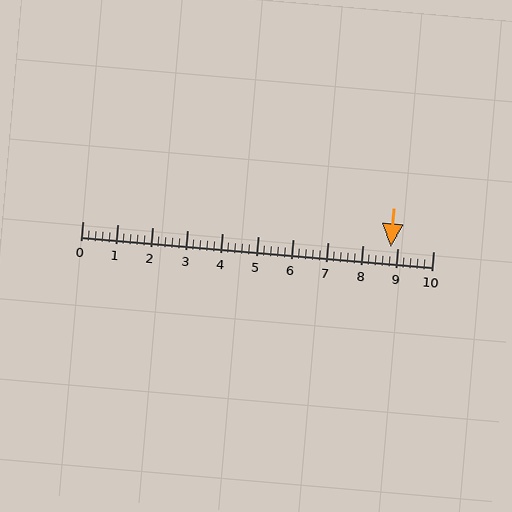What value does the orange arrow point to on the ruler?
The orange arrow points to approximately 8.8.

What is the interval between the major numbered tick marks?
The major tick marks are spaced 1 units apart.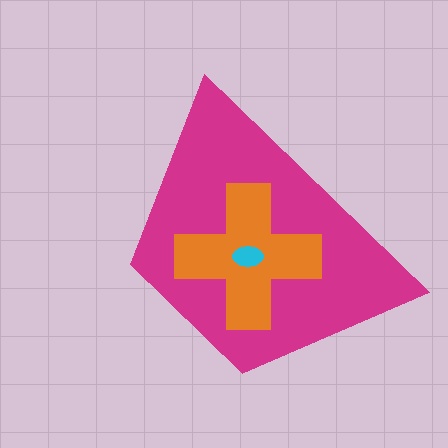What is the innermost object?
The cyan ellipse.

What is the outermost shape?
The magenta trapezoid.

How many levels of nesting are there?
3.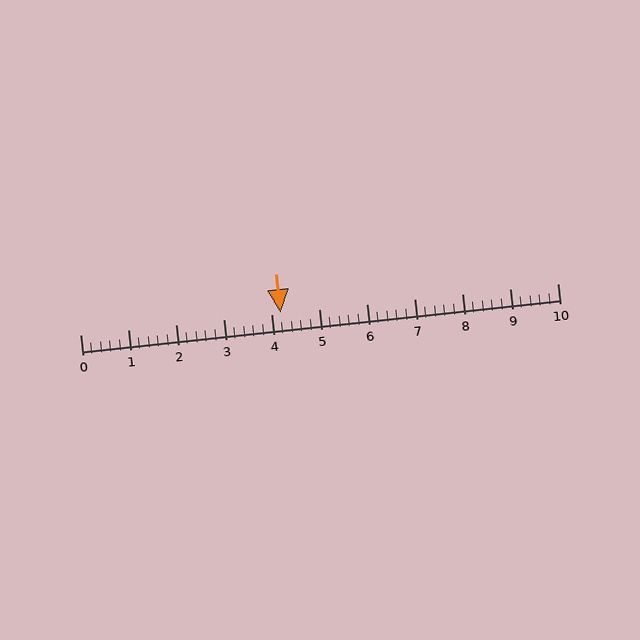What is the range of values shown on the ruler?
The ruler shows values from 0 to 10.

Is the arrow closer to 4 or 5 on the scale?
The arrow is closer to 4.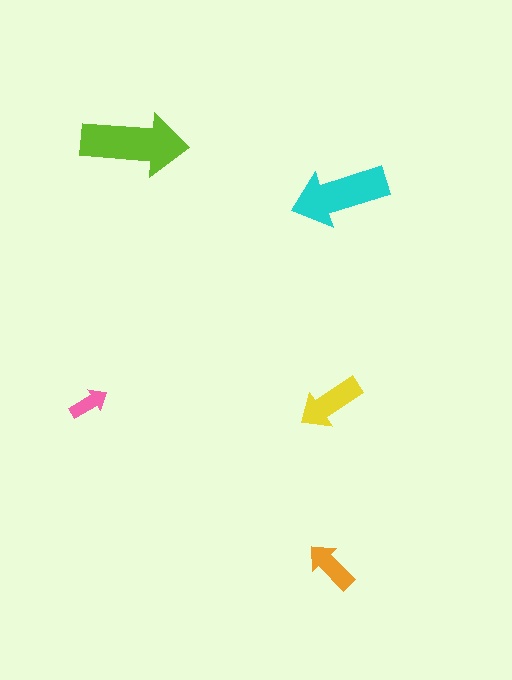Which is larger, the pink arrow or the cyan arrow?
The cyan one.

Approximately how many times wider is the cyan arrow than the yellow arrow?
About 1.5 times wider.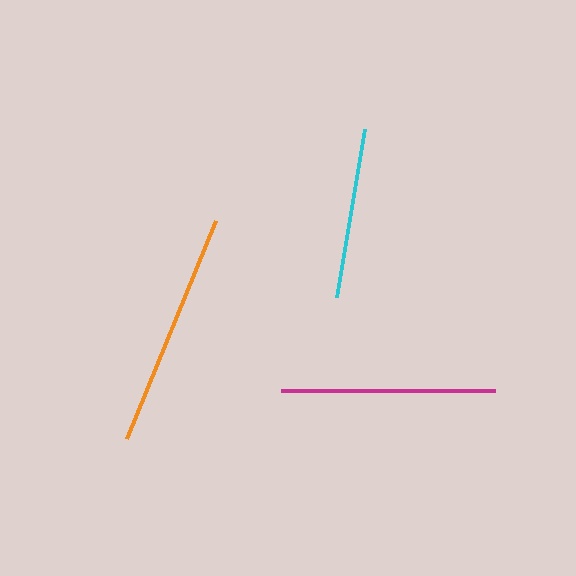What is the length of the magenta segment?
The magenta segment is approximately 214 pixels long.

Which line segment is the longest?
The orange line is the longest at approximately 235 pixels.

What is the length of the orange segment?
The orange segment is approximately 235 pixels long.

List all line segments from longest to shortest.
From longest to shortest: orange, magenta, cyan.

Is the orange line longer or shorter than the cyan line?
The orange line is longer than the cyan line.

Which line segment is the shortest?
The cyan line is the shortest at approximately 171 pixels.